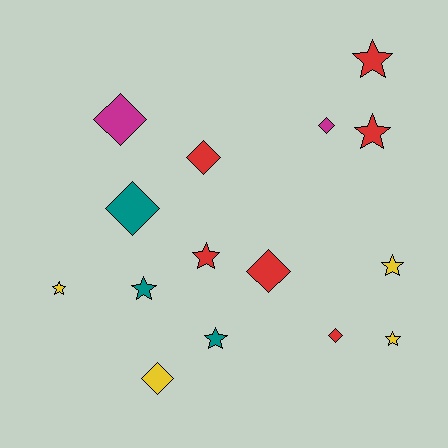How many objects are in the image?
There are 15 objects.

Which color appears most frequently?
Red, with 6 objects.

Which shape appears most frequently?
Star, with 8 objects.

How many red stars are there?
There are 3 red stars.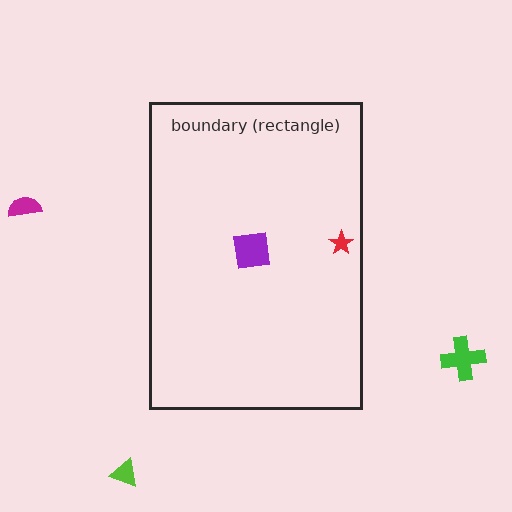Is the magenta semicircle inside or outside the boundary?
Outside.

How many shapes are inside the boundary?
2 inside, 3 outside.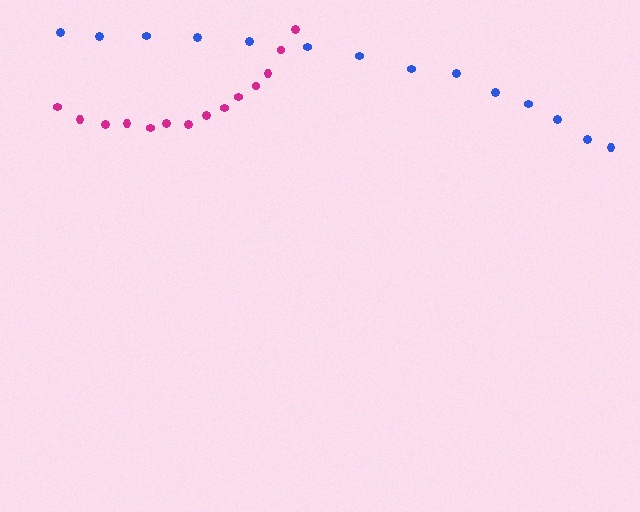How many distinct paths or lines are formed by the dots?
There are 2 distinct paths.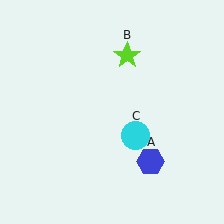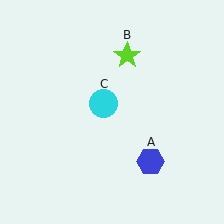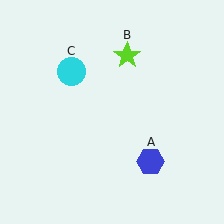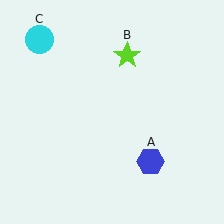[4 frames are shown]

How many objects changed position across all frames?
1 object changed position: cyan circle (object C).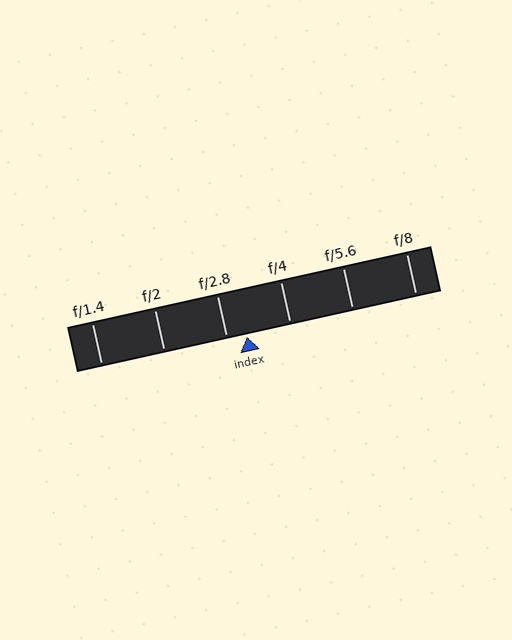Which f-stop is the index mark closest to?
The index mark is closest to f/2.8.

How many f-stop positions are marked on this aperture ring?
There are 6 f-stop positions marked.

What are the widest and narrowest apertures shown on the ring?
The widest aperture shown is f/1.4 and the narrowest is f/8.